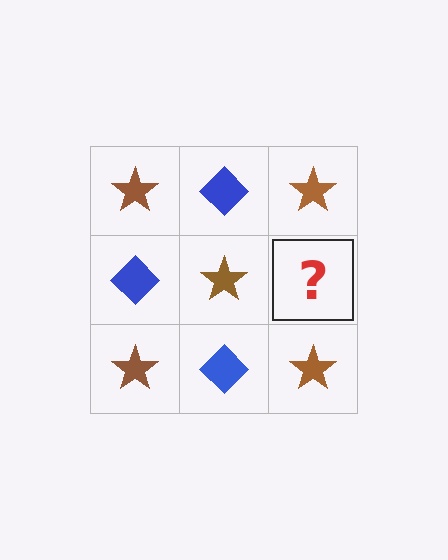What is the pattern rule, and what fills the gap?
The rule is that it alternates brown star and blue diamond in a checkerboard pattern. The gap should be filled with a blue diamond.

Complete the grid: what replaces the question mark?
The question mark should be replaced with a blue diamond.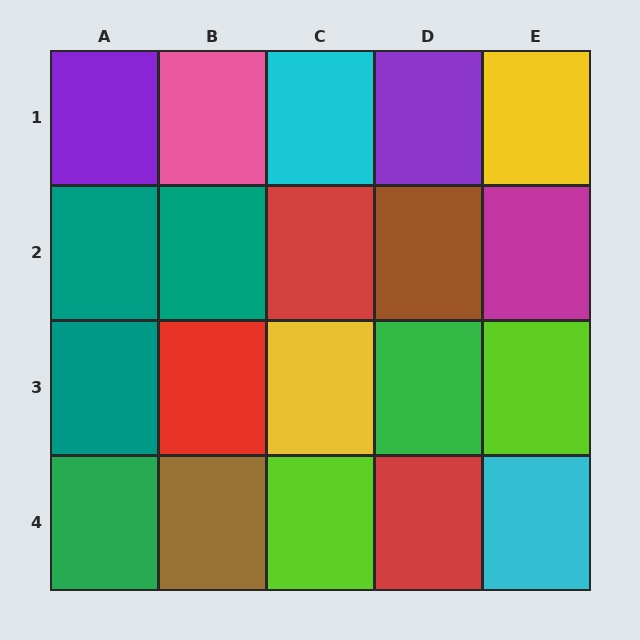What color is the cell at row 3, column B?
Red.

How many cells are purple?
2 cells are purple.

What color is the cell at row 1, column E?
Yellow.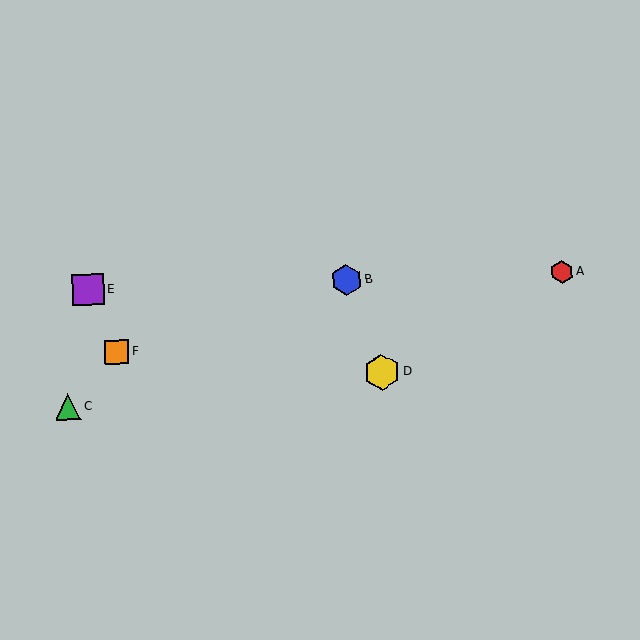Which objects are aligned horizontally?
Objects A, B, E are aligned horizontally.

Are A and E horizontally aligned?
Yes, both are at y≈272.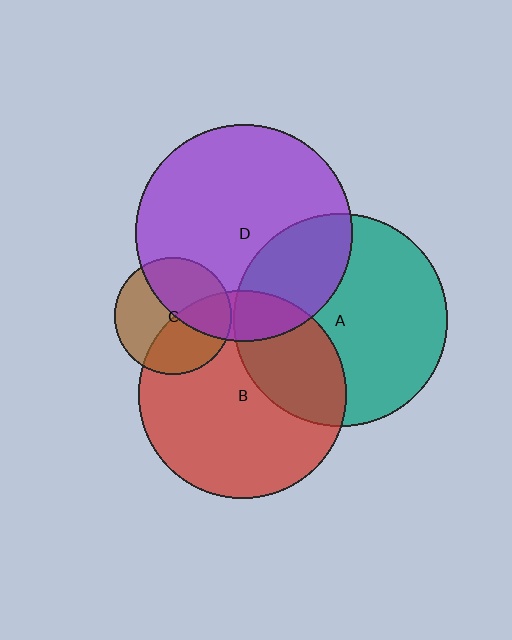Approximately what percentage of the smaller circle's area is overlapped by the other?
Approximately 30%.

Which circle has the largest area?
Circle D (purple).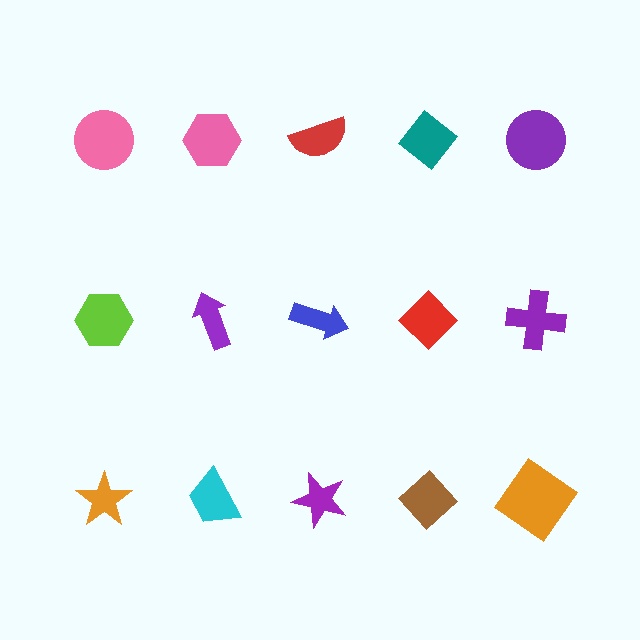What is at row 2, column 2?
A purple arrow.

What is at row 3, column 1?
An orange star.